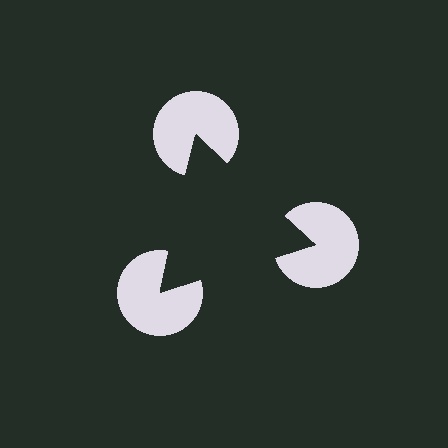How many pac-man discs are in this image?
There are 3 — one at each vertex of the illusory triangle.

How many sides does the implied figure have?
3 sides.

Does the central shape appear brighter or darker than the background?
It typically appears slightly darker than the background, even though no actual brightness change is drawn.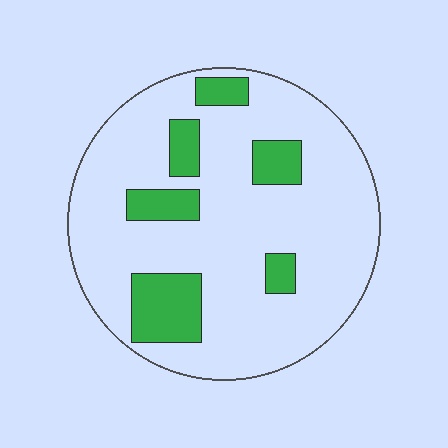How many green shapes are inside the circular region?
6.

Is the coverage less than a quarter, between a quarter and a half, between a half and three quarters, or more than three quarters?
Less than a quarter.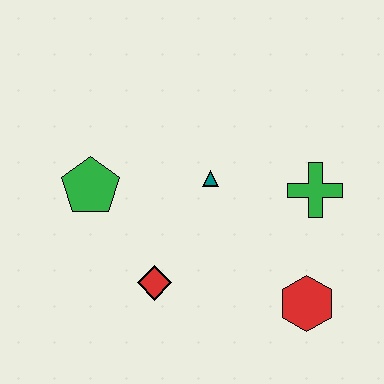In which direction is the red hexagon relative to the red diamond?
The red hexagon is to the right of the red diamond.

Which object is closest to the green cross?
The teal triangle is closest to the green cross.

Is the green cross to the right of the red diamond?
Yes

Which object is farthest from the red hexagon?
The green pentagon is farthest from the red hexagon.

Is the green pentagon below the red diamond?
No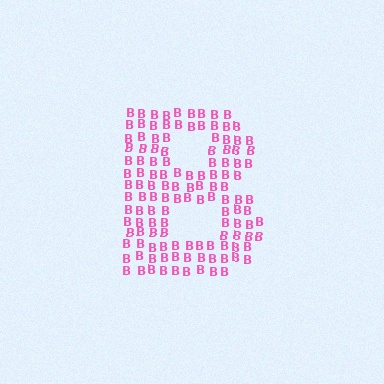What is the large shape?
The large shape is the letter B.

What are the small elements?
The small elements are letter B's.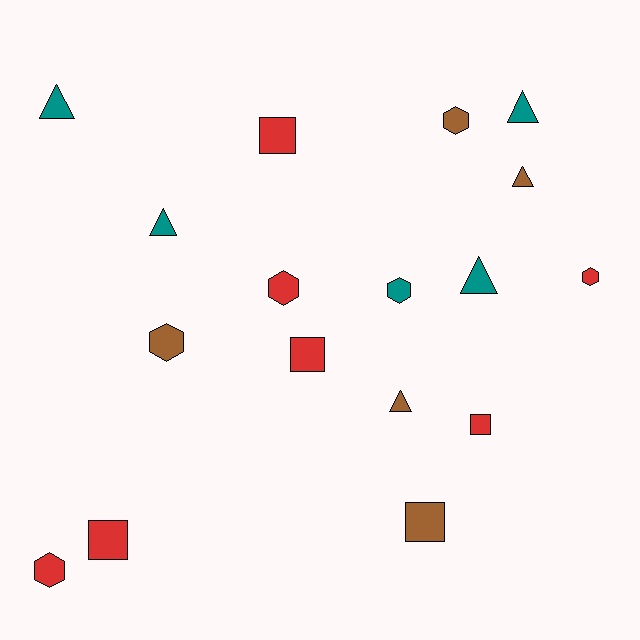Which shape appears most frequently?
Triangle, with 6 objects.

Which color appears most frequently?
Red, with 7 objects.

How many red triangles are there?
There are no red triangles.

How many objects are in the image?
There are 17 objects.